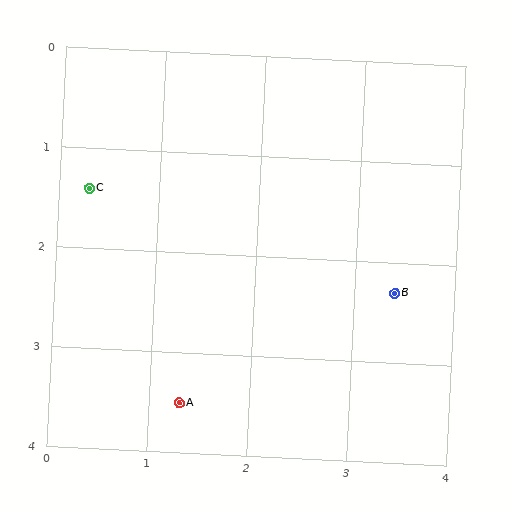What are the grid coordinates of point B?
Point B is at approximately (3.4, 2.3).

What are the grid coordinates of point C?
Point C is at approximately (0.3, 1.4).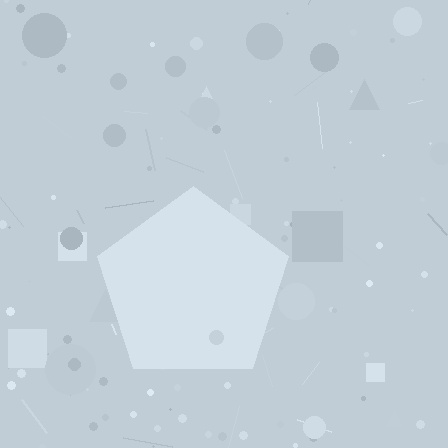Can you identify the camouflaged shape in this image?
The camouflaged shape is a pentagon.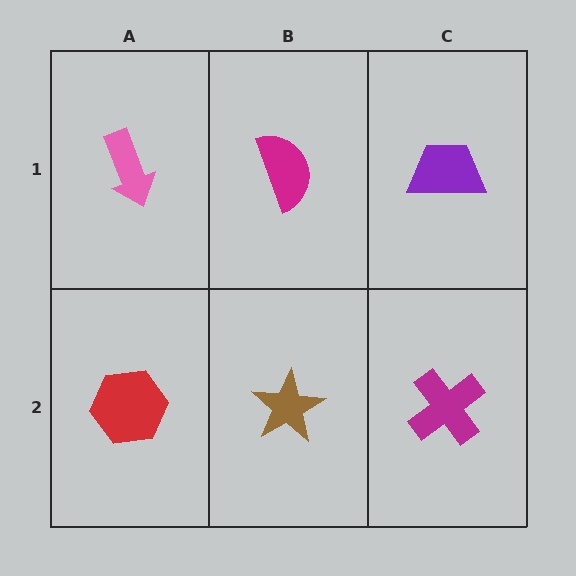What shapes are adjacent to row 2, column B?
A magenta semicircle (row 1, column B), a red hexagon (row 2, column A), a magenta cross (row 2, column C).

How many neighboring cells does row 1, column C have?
2.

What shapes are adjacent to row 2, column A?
A pink arrow (row 1, column A), a brown star (row 2, column B).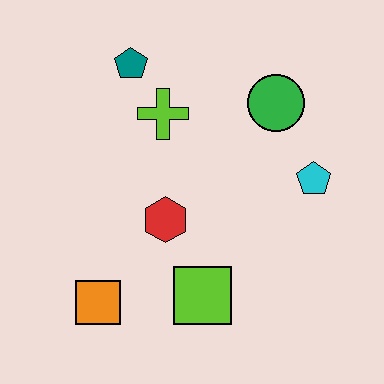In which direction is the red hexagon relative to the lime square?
The red hexagon is above the lime square.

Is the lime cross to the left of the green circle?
Yes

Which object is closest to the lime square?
The red hexagon is closest to the lime square.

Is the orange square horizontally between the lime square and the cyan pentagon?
No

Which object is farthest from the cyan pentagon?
The orange square is farthest from the cyan pentagon.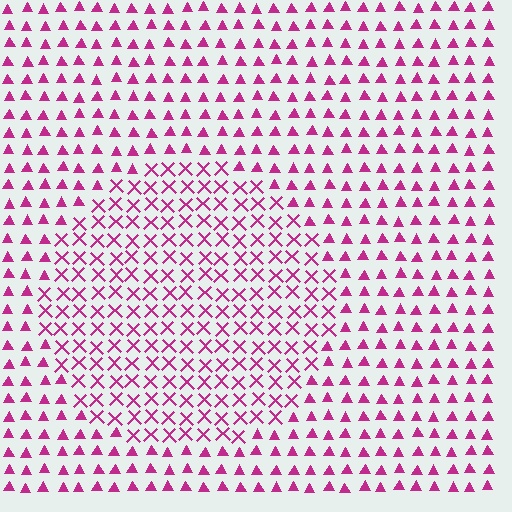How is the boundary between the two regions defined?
The boundary is defined by a change in element shape: X marks inside vs. triangles outside. All elements share the same color and spacing.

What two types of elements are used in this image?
The image uses X marks inside the circle region and triangles outside it.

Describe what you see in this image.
The image is filled with small magenta elements arranged in a uniform grid. A circle-shaped region contains X marks, while the surrounding area contains triangles. The boundary is defined purely by the change in element shape.